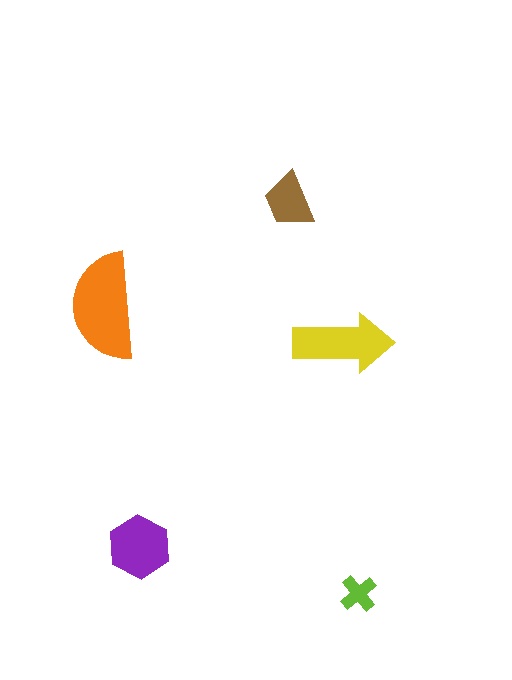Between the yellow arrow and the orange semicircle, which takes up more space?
The orange semicircle.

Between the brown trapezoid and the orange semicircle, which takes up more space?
The orange semicircle.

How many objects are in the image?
There are 5 objects in the image.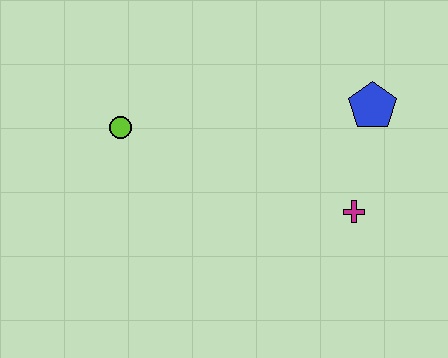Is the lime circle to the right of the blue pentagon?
No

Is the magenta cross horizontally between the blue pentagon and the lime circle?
Yes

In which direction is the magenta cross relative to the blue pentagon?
The magenta cross is below the blue pentagon.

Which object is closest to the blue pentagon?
The magenta cross is closest to the blue pentagon.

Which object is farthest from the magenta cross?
The lime circle is farthest from the magenta cross.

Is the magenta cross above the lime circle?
No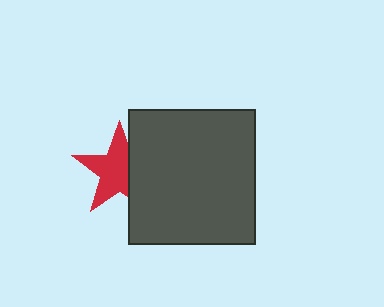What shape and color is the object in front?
The object in front is a dark gray rectangle.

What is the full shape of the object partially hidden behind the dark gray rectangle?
The partially hidden object is a red star.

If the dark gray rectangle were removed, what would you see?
You would see the complete red star.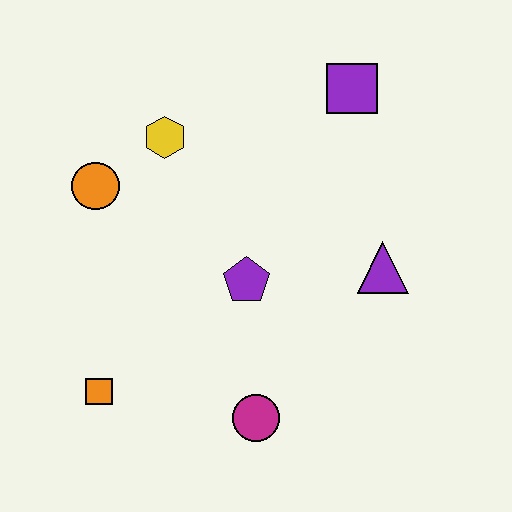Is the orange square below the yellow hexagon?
Yes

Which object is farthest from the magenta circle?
The purple square is farthest from the magenta circle.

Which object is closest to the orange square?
The magenta circle is closest to the orange square.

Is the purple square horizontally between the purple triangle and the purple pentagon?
Yes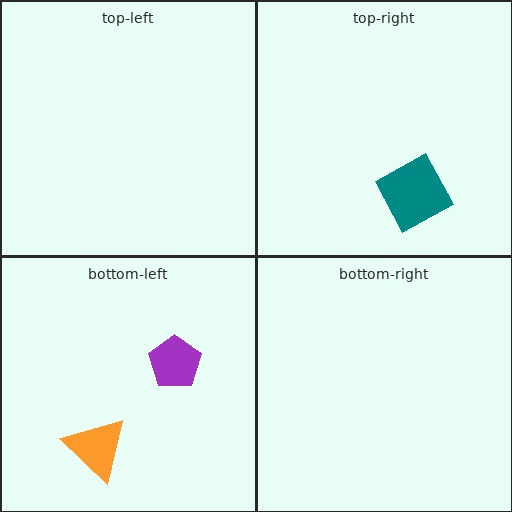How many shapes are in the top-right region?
1.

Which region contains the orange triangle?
The bottom-left region.